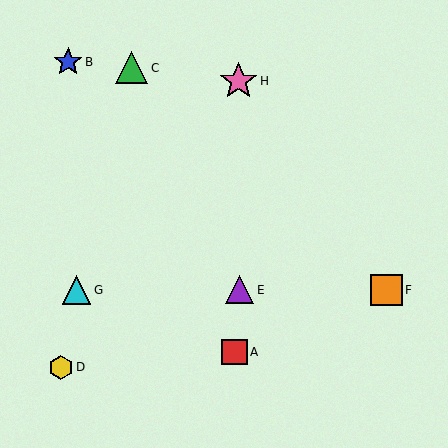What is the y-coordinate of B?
Object B is at y≈62.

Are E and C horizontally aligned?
No, E is at y≈290 and C is at y≈68.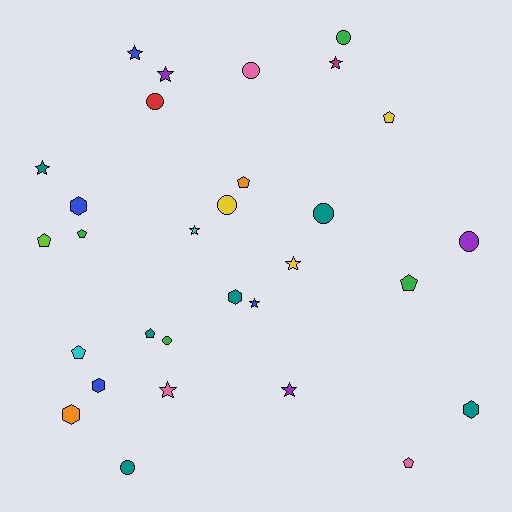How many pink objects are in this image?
There are 3 pink objects.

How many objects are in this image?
There are 30 objects.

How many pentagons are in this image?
There are 8 pentagons.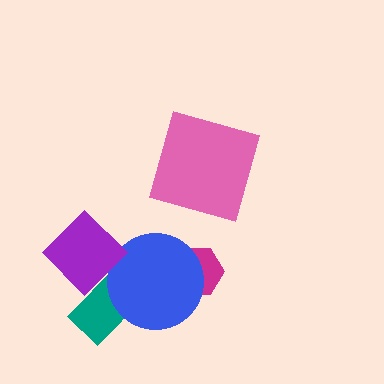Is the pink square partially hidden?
No, no other shape covers it.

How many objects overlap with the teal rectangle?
2 objects overlap with the teal rectangle.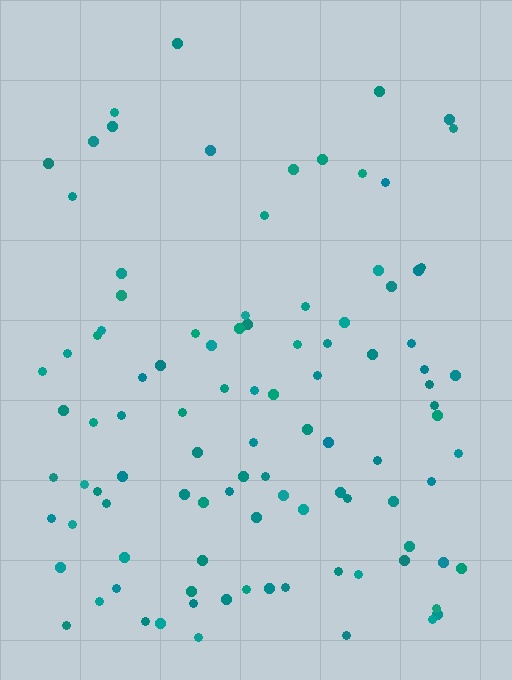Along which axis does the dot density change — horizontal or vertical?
Vertical.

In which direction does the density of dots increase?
From top to bottom, with the bottom side densest.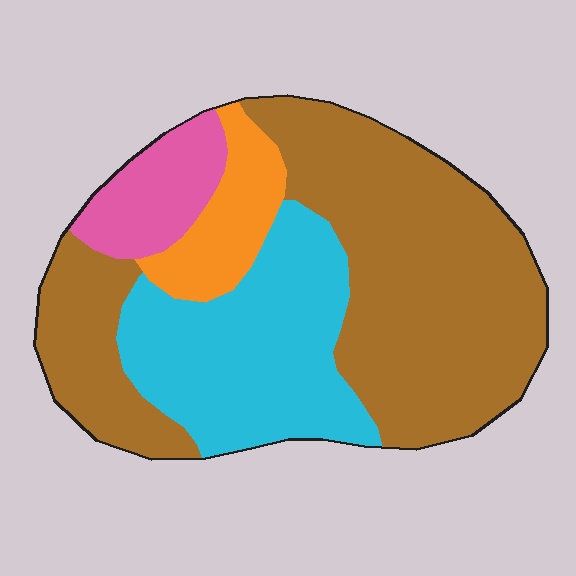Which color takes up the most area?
Brown, at roughly 55%.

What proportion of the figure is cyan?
Cyan covers around 25% of the figure.